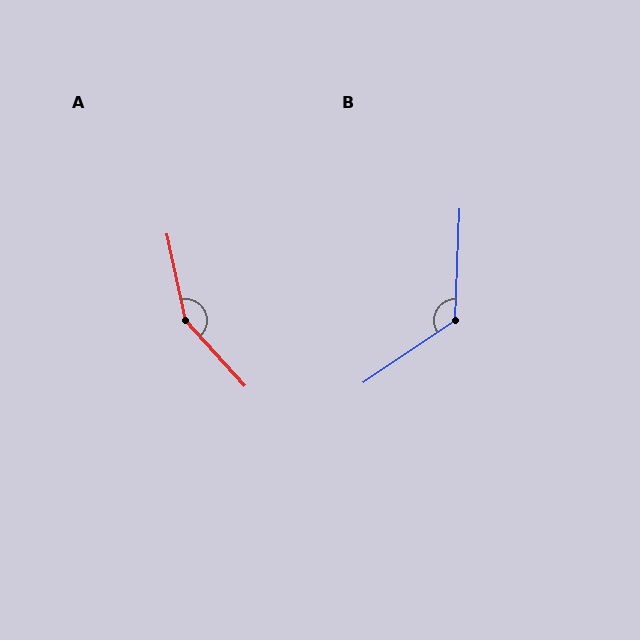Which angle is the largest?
A, at approximately 150 degrees.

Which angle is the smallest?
B, at approximately 126 degrees.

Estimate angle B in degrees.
Approximately 126 degrees.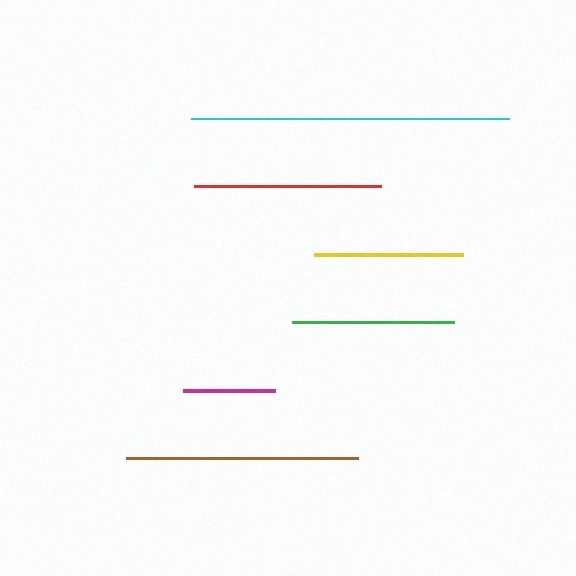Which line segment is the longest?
The cyan line is the longest at approximately 318 pixels.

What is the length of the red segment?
The red segment is approximately 188 pixels long.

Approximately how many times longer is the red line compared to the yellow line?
The red line is approximately 1.3 times the length of the yellow line.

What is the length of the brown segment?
The brown segment is approximately 232 pixels long.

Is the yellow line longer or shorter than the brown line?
The brown line is longer than the yellow line.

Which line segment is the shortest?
The magenta line is the shortest at approximately 93 pixels.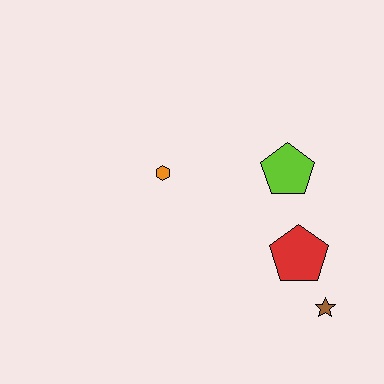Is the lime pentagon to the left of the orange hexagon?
No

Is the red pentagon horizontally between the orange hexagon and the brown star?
Yes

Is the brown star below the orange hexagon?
Yes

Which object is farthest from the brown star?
The orange hexagon is farthest from the brown star.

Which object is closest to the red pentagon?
The brown star is closest to the red pentagon.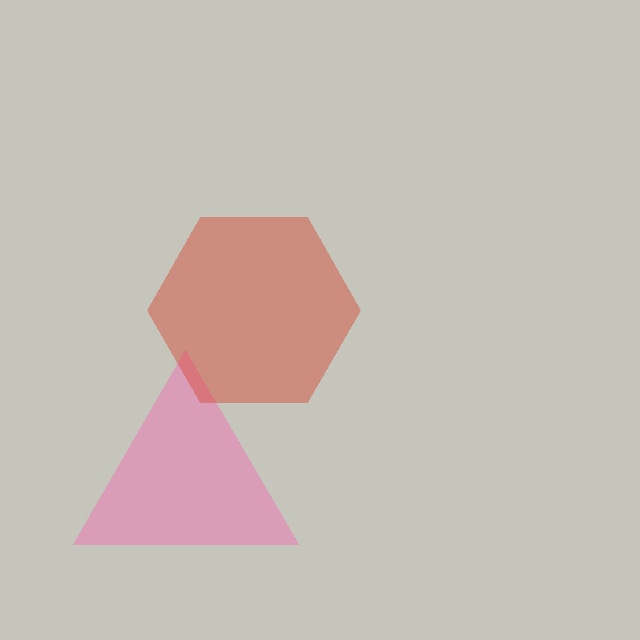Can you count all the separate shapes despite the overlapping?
Yes, there are 2 separate shapes.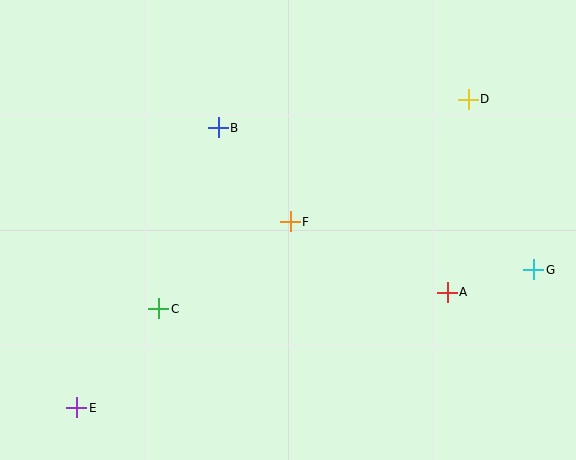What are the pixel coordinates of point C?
Point C is at (159, 309).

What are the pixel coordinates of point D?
Point D is at (468, 99).